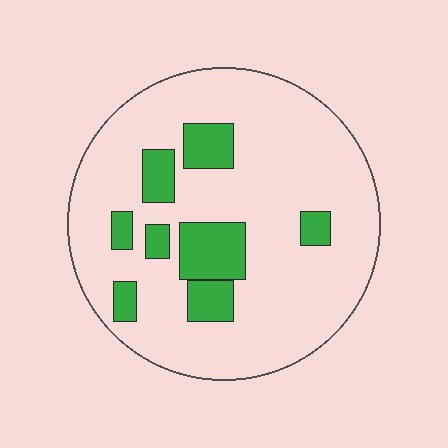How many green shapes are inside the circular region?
8.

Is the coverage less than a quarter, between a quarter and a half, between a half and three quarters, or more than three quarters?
Less than a quarter.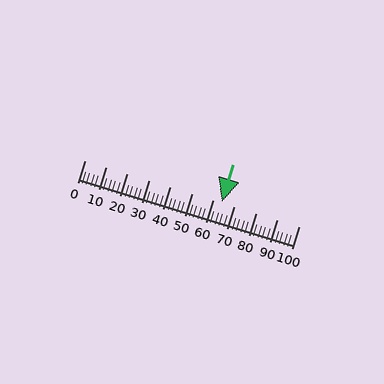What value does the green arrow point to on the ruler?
The green arrow points to approximately 64.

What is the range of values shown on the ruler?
The ruler shows values from 0 to 100.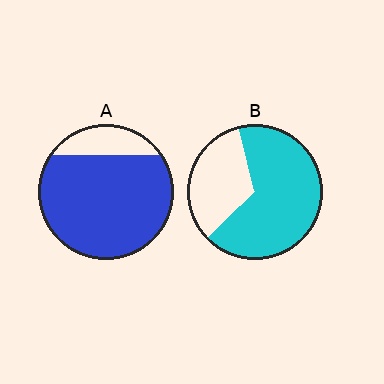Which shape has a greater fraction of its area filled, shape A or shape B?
Shape A.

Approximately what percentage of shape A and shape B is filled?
A is approximately 85% and B is approximately 65%.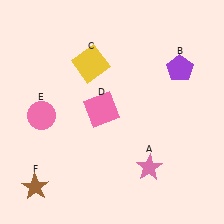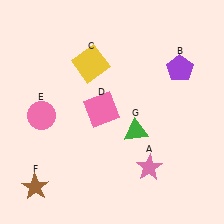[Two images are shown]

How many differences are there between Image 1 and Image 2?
There is 1 difference between the two images.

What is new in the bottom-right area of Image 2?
A green triangle (G) was added in the bottom-right area of Image 2.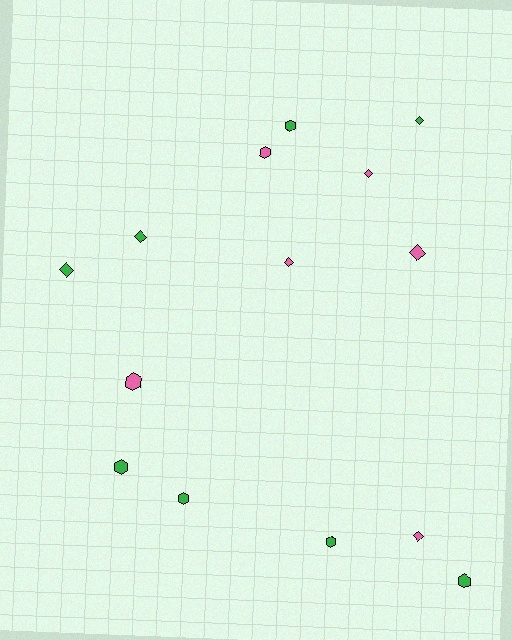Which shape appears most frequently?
Diamond, with 7 objects.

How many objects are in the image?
There are 14 objects.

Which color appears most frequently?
Green, with 8 objects.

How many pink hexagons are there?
There are 2 pink hexagons.